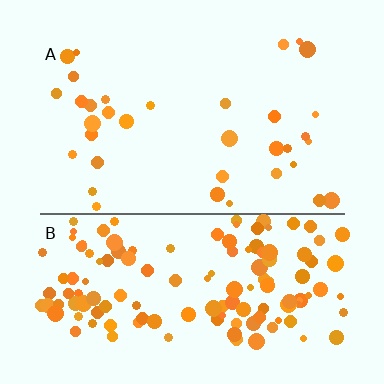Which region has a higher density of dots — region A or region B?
B (the bottom).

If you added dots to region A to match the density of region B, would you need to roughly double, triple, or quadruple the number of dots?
Approximately quadruple.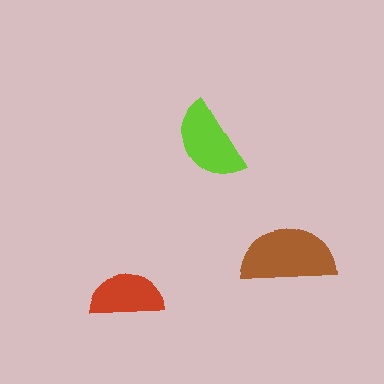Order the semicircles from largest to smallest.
the brown one, the lime one, the red one.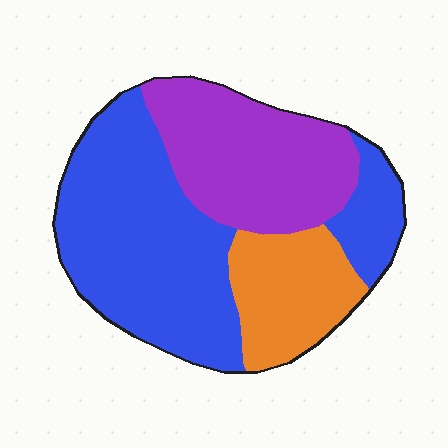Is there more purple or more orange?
Purple.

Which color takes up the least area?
Orange, at roughly 20%.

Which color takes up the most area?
Blue, at roughly 50%.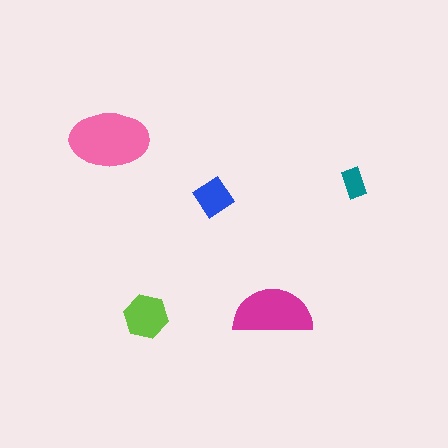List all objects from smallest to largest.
The teal rectangle, the blue diamond, the lime hexagon, the magenta semicircle, the pink ellipse.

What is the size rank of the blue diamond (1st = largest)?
4th.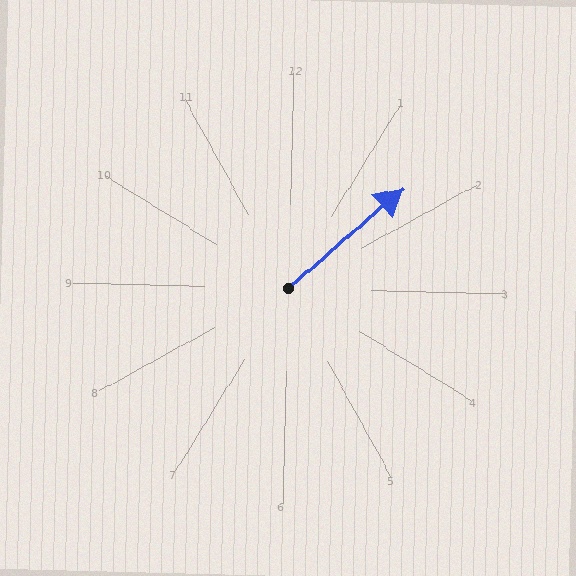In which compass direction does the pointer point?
Northeast.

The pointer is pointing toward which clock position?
Roughly 2 o'clock.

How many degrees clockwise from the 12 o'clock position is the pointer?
Approximately 47 degrees.